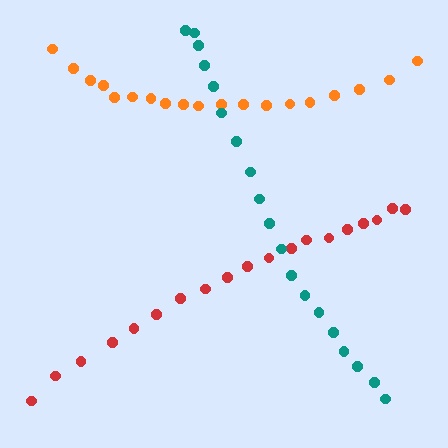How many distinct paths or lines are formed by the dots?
There are 3 distinct paths.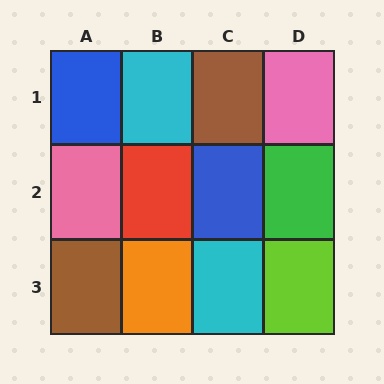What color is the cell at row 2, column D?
Green.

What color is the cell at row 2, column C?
Blue.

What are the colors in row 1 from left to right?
Blue, cyan, brown, pink.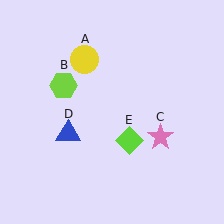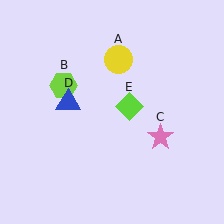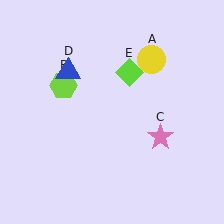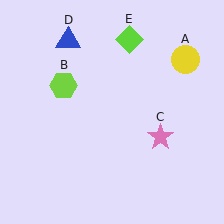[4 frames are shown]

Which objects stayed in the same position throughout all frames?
Lime hexagon (object B) and pink star (object C) remained stationary.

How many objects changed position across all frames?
3 objects changed position: yellow circle (object A), blue triangle (object D), lime diamond (object E).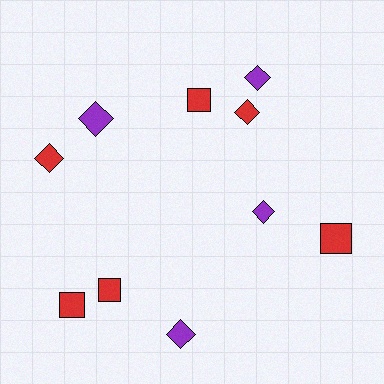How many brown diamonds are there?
There are no brown diamonds.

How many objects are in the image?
There are 10 objects.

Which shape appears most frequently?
Diamond, with 6 objects.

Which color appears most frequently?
Red, with 6 objects.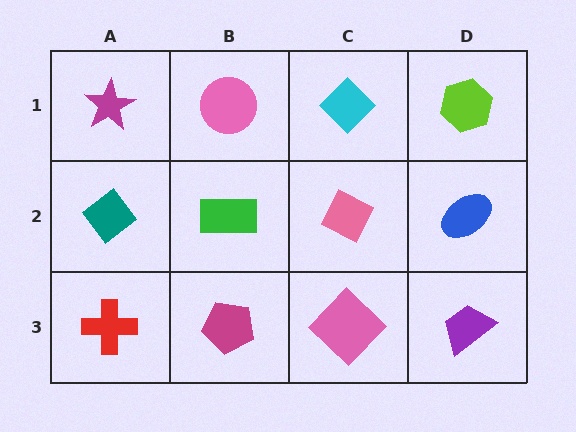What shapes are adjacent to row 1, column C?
A pink diamond (row 2, column C), a pink circle (row 1, column B), a lime hexagon (row 1, column D).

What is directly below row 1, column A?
A teal diamond.